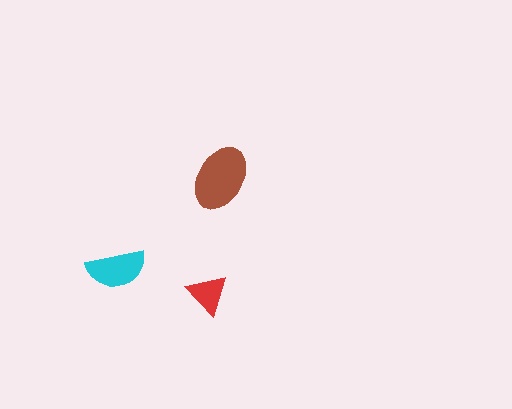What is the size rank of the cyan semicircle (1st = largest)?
2nd.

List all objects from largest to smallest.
The brown ellipse, the cyan semicircle, the red triangle.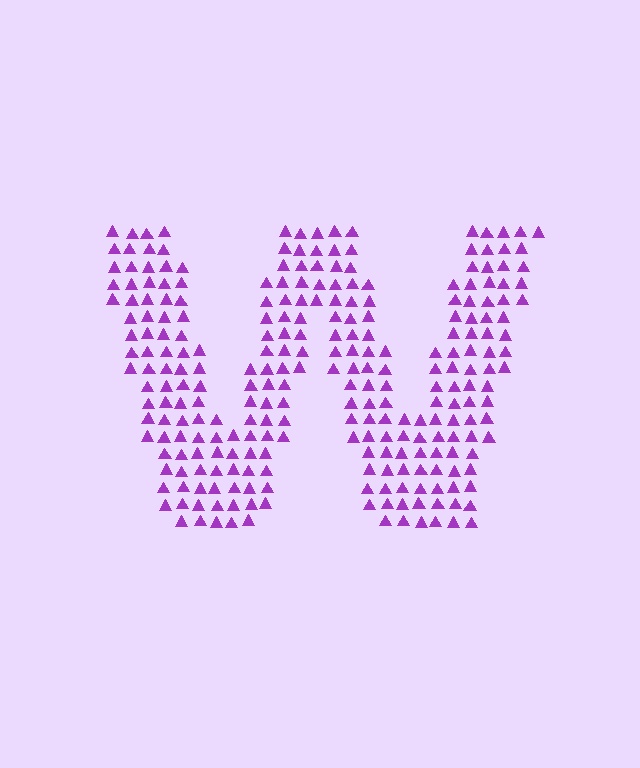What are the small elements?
The small elements are triangles.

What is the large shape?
The large shape is the letter W.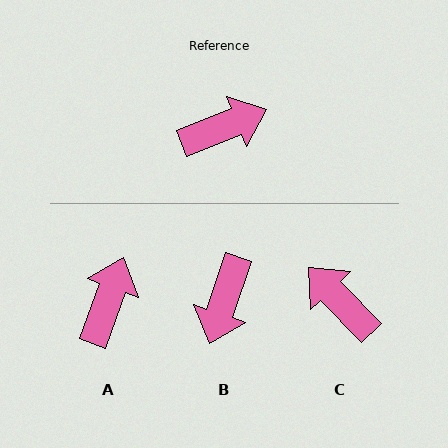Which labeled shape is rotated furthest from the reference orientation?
B, about 130 degrees away.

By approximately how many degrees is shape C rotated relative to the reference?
Approximately 112 degrees counter-clockwise.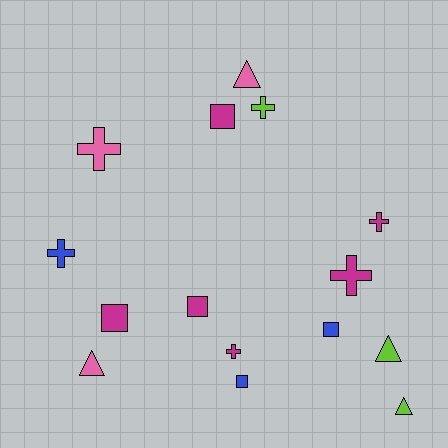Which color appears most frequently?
Magenta, with 6 objects.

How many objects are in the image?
There are 15 objects.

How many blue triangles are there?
There are no blue triangles.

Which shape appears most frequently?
Cross, with 6 objects.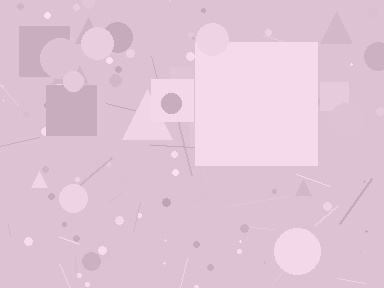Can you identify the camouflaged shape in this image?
The camouflaged shape is a square.